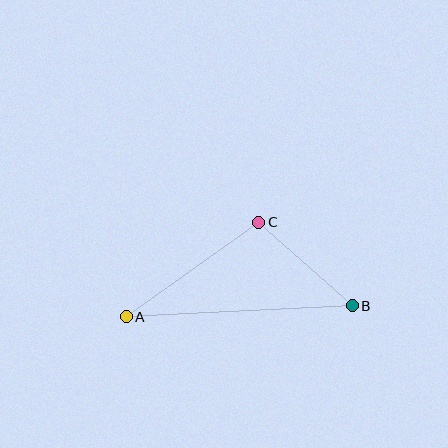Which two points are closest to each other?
Points B and C are closest to each other.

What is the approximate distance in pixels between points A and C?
The distance between A and C is approximately 163 pixels.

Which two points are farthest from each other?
Points A and B are farthest from each other.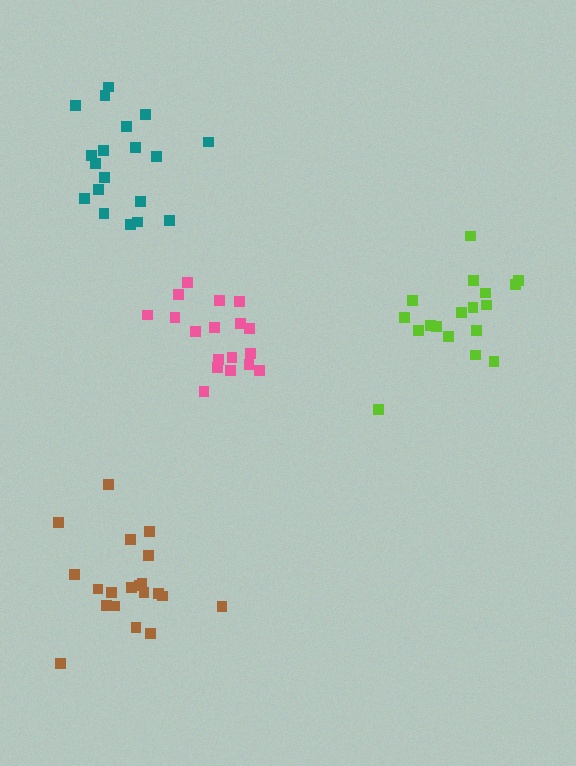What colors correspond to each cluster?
The clusters are colored: pink, brown, lime, teal.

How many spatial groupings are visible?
There are 4 spatial groupings.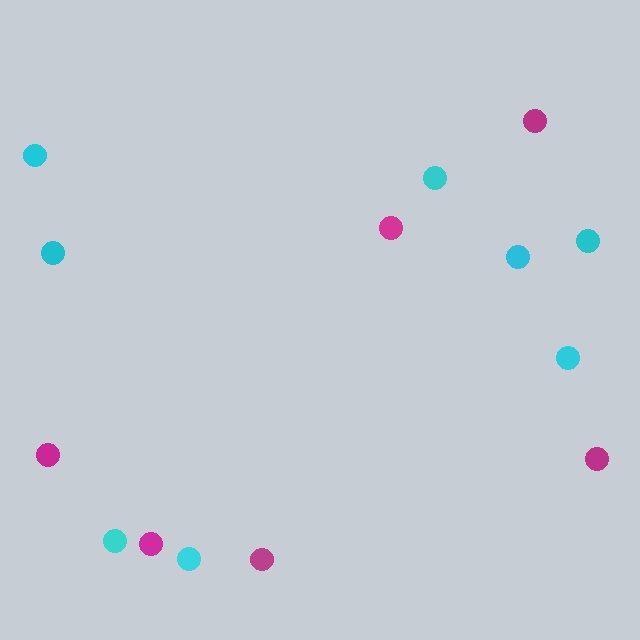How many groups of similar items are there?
There are 2 groups: one group of magenta circles (6) and one group of cyan circles (8).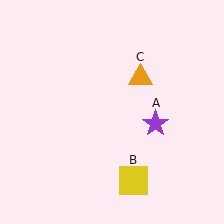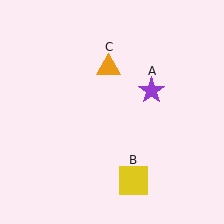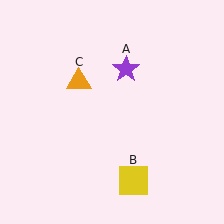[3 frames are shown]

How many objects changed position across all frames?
2 objects changed position: purple star (object A), orange triangle (object C).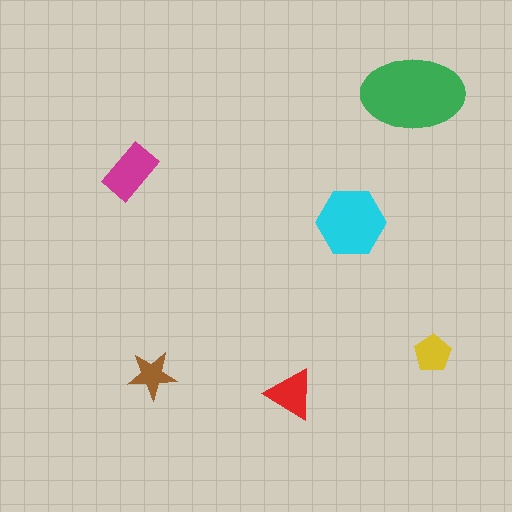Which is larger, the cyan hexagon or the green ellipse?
The green ellipse.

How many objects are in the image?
There are 6 objects in the image.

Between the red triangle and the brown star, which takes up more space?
The red triangle.